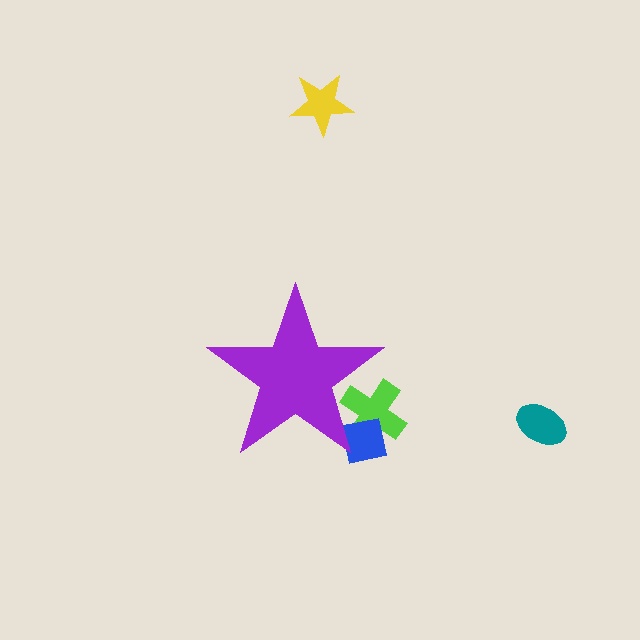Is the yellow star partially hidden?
No, the yellow star is fully visible.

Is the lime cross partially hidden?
Yes, the lime cross is partially hidden behind the purple star.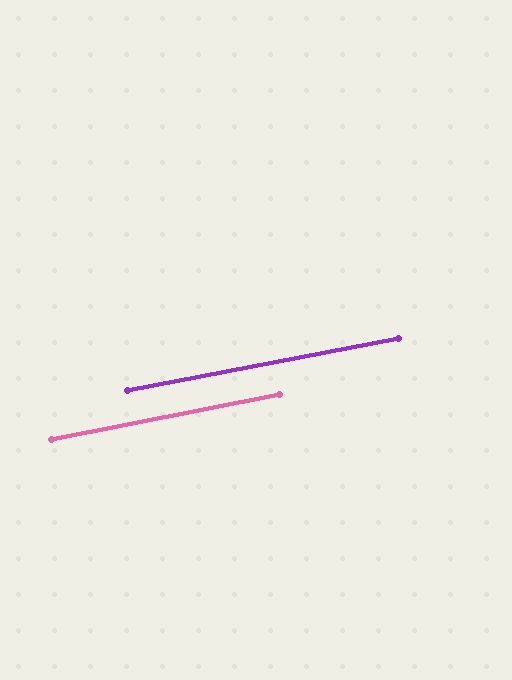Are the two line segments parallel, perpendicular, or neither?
Parallel — their directions differ by only 0.5°.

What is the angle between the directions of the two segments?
Approximately 1 degree.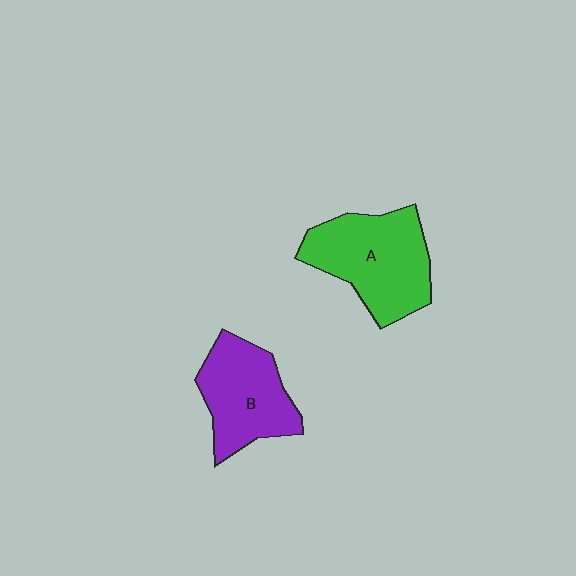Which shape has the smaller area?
Shape B (purple).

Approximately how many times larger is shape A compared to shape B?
Approximately 1.2 times.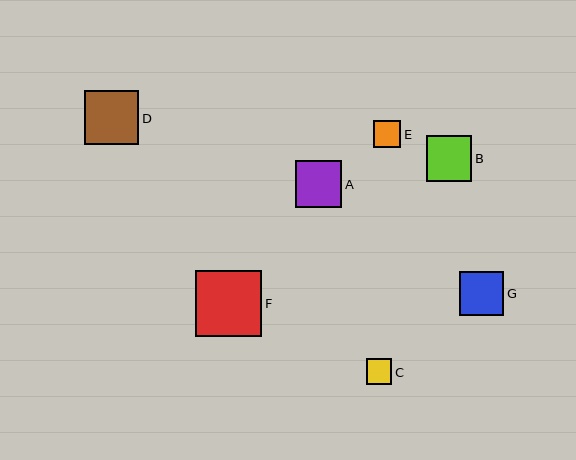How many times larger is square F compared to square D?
Square F is approximately 1.2 times the size of square D.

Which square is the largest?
Square F is the largest with a size of approximately 66 pixels.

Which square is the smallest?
Square C is the smallest with a size of approximately 26 pixels.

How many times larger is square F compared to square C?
Square F is approximately 2.6 times the size of square C.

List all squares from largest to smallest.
From largest to smallest: F, D, A, B, G, E, C.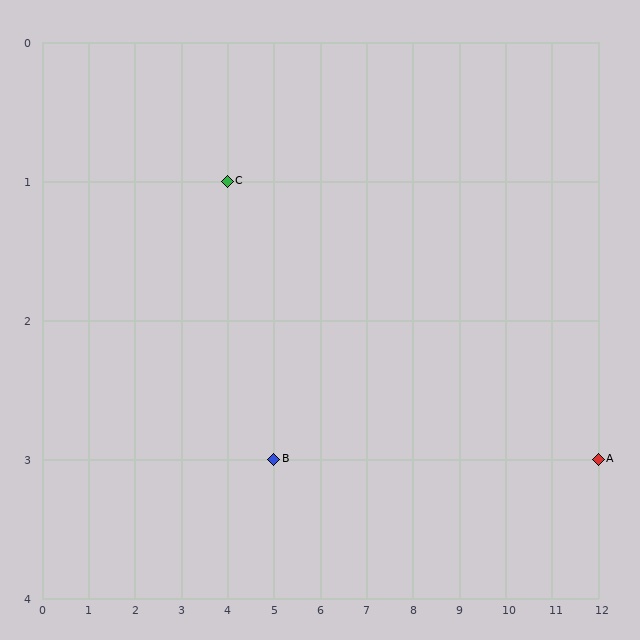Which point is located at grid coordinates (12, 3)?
Point A is at (12, 3).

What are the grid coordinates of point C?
Point C is at grid coordinates (4, 1).